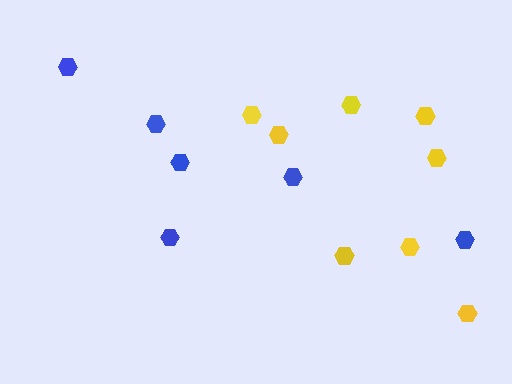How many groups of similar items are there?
There are 2 groups: one group of yellow hexagons (8) and one group of blue hexagons (6).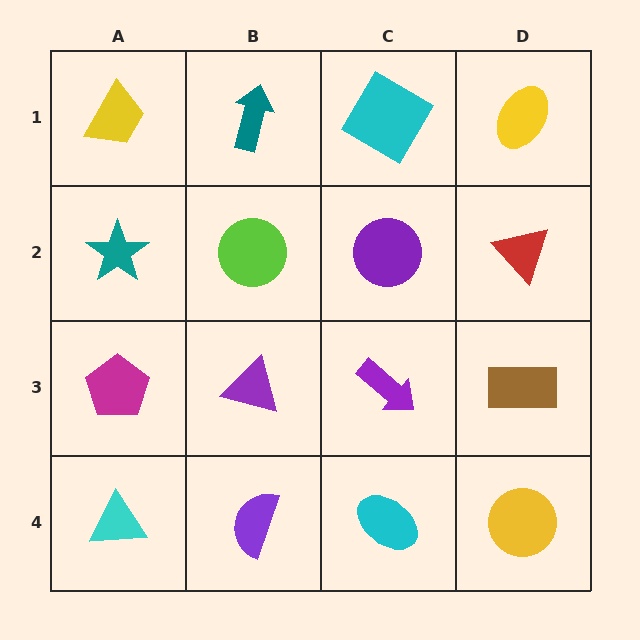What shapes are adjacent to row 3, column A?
A teal star (row 2, column A), a cyan triangle (row 4, column A), a purple triangle (row 3, column B).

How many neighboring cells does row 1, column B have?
3.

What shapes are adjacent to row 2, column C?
A cyan diamond (row 1, column C), a purple arrow (row 3, column C), a lime circle (row 2, column B), a red triangle (row 2, column D).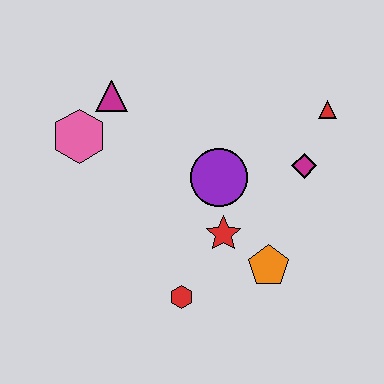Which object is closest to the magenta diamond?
The red triangle is closest to the magenta diamond.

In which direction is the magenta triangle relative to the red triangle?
The magenta triangle is to the left of the red triangle.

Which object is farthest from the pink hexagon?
The red triangle is farthest from the pink hexagon.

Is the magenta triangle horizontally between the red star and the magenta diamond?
No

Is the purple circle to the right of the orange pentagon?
No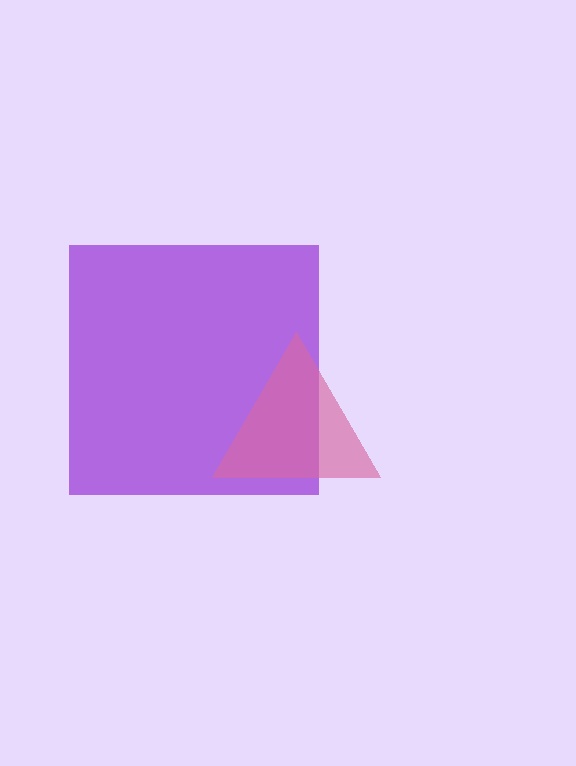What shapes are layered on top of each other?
The layered shapes are: a purple square, a pink triangle.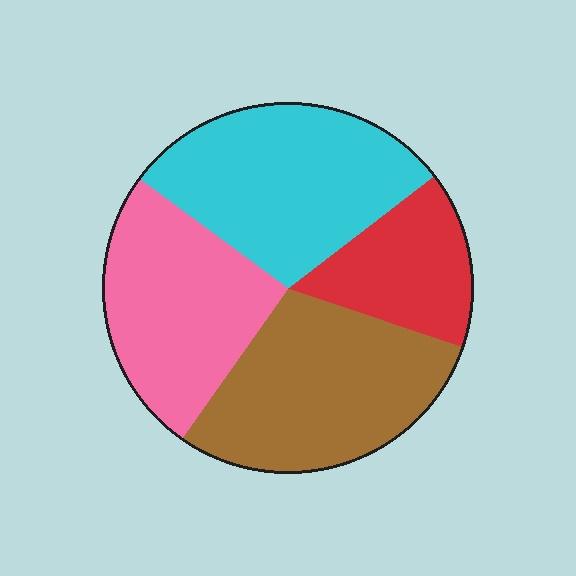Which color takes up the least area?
Red, at roughly 15%.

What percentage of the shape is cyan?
Cyan takes up about one third (1/3) of the shape.